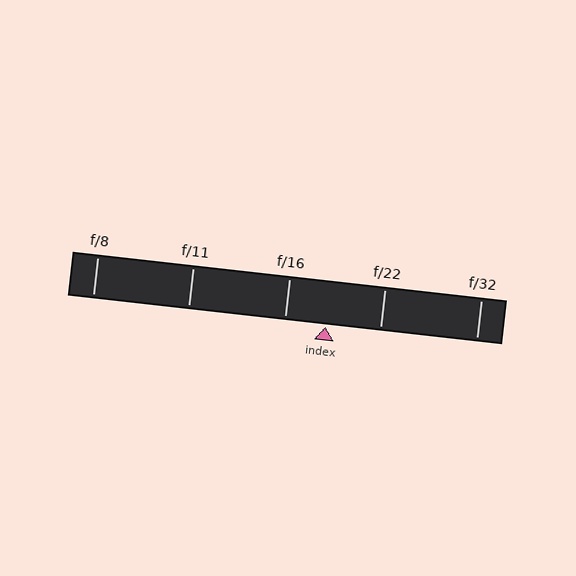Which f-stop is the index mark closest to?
The index mark is closest to f/16.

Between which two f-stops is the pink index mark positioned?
The index mark is between f/16 and f/22.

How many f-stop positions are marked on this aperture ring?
There are 5 f-stop positions marked.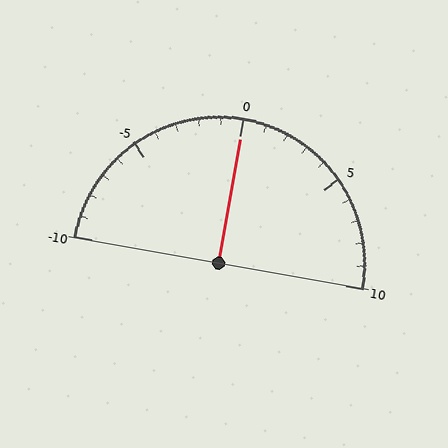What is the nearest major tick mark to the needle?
The nearest major tick mark is 0.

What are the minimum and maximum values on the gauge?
The gauge ranges from -10 to 10.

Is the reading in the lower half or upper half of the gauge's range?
The reading is in the upper half of the range (-10 to 10).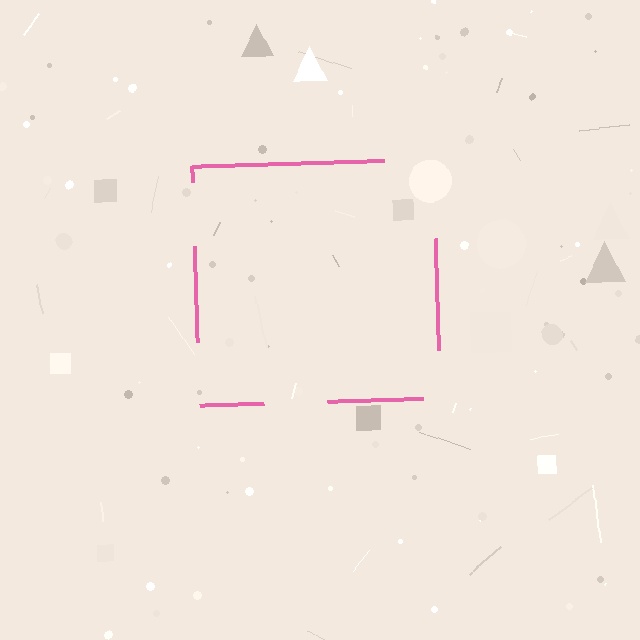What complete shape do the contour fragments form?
The contour fragments form a square.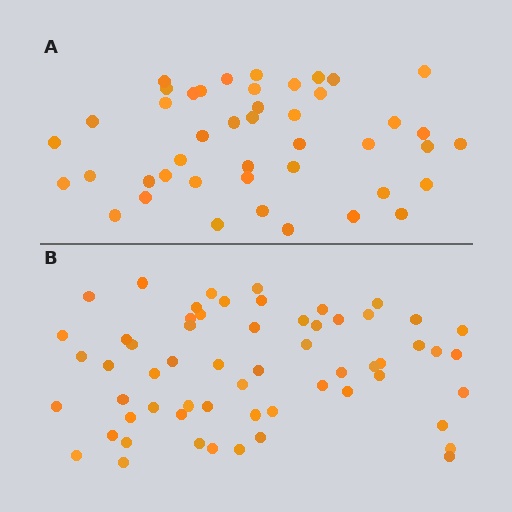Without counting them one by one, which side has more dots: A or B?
Region B (the bottom region) has more dots.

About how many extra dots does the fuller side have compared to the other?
Region B has approximately 15 more dots than region A.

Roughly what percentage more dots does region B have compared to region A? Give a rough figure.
About 35% more.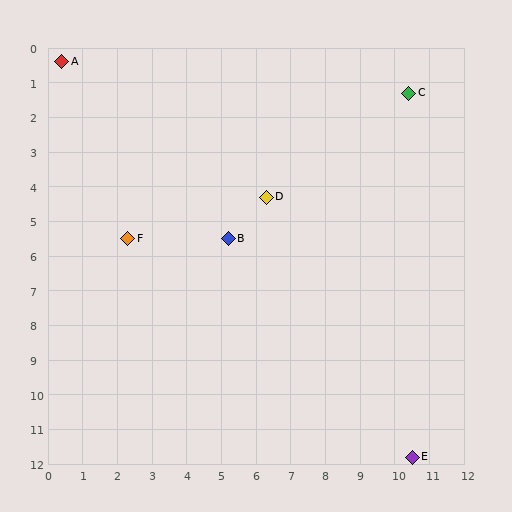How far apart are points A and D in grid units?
Points A and D are about 7.1 grid units apart.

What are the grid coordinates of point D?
Point D is at approximately (6.3, 4.3).